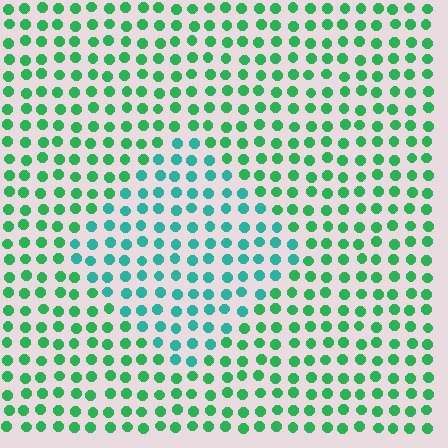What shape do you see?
I see a diamond.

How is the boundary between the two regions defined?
The boundary is defined purely by a slight shift in hue (about 33 degrees). Spacing, size, and orientation are identical on both sides.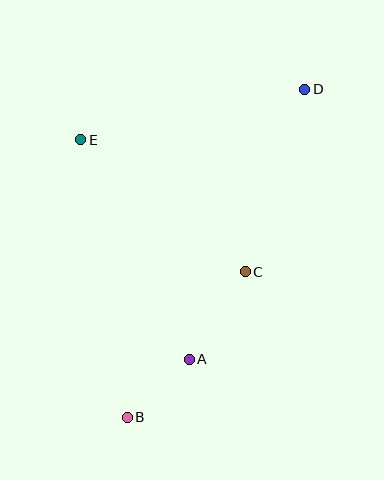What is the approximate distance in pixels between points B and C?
The distance between B and C is approximately 187 pixels.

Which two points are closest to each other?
Points A and B are closest to each other.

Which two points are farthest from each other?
Points B and D are farthest from each other.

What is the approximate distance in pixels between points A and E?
The distance between A and E is approximately 245 pixels.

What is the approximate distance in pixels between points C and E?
The distance between C and E is approximately 211 pixels.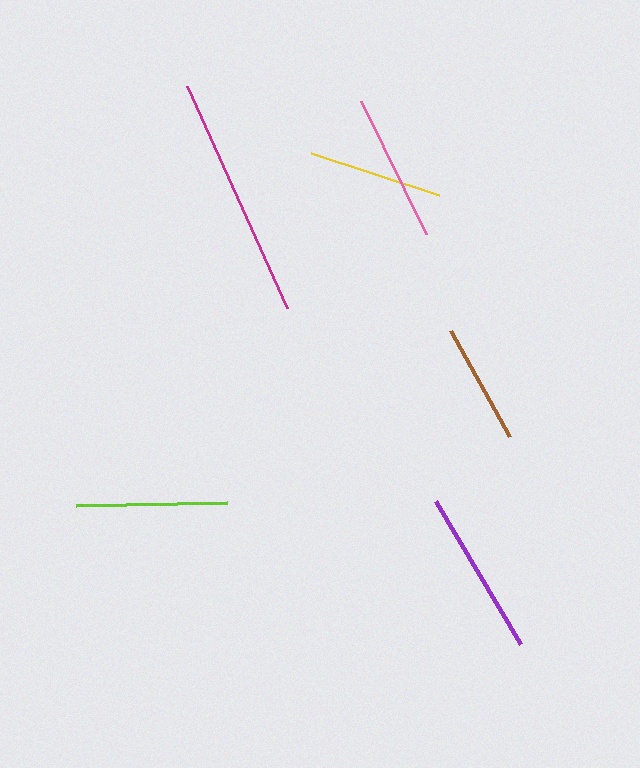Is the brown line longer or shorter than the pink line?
The pink line is longer than the brown line.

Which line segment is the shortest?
The brown line is the shortest at approximately 122 pixels.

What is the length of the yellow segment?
The yellow segment is approximately 135 pixels long.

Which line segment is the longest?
The magenta line is the longest at approximately 243 pixels.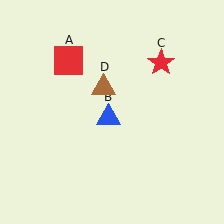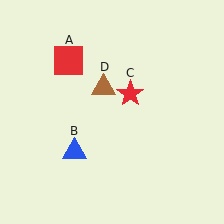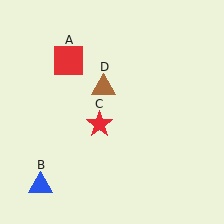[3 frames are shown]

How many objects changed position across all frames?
2 objects changed position: blue triangle (object B), red star (object C).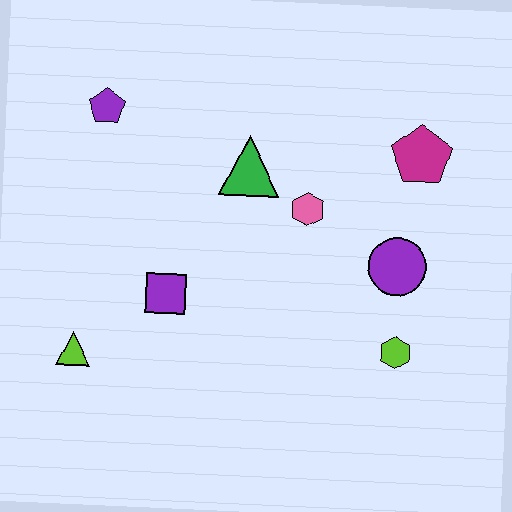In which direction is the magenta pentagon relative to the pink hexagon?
The magenta pentagon is to the right of the pink hexagon.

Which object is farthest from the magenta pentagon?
The lime triangle is farthest from the magenta pentagon.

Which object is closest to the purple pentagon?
The green triangle is closest to the purple pentagon.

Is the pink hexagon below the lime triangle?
No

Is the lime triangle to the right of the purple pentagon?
No